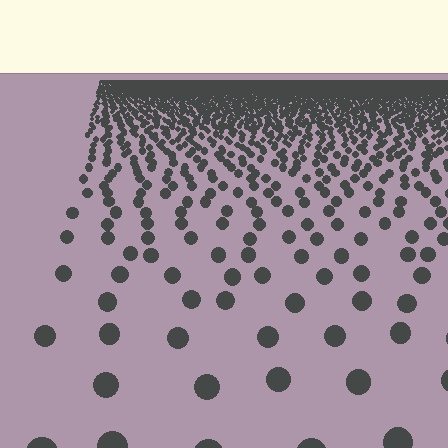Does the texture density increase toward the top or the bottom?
Density increases toward the top.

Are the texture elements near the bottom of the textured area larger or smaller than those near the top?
Larger. Near the bottom, elements are closer to the viewer and appear at a bigger on-screen size.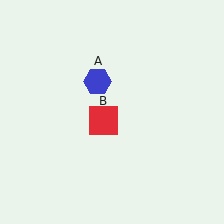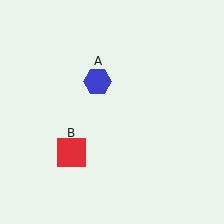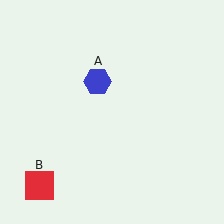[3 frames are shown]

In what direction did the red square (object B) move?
The red square (object B) moved down and to the left.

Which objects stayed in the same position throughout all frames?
Blue hexagon (object A) remained stationary.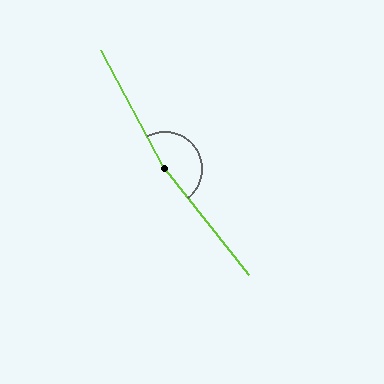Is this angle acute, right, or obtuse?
It is obtuse.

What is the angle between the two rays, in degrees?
Approximately 170 degrees.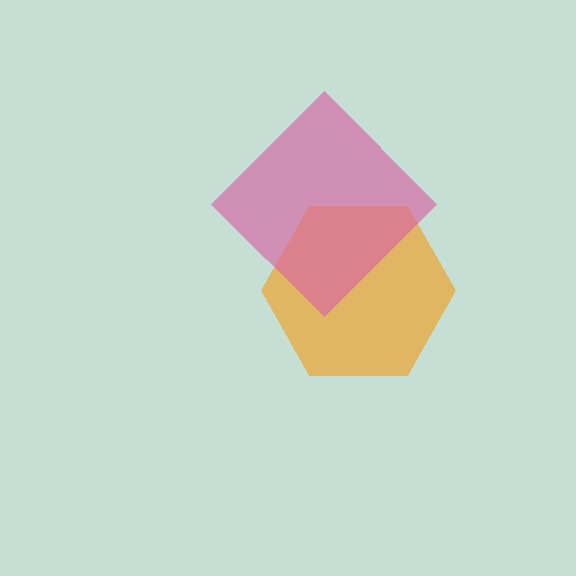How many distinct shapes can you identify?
There are 2 distinct shapes: an orange hexagon, a pink diamond.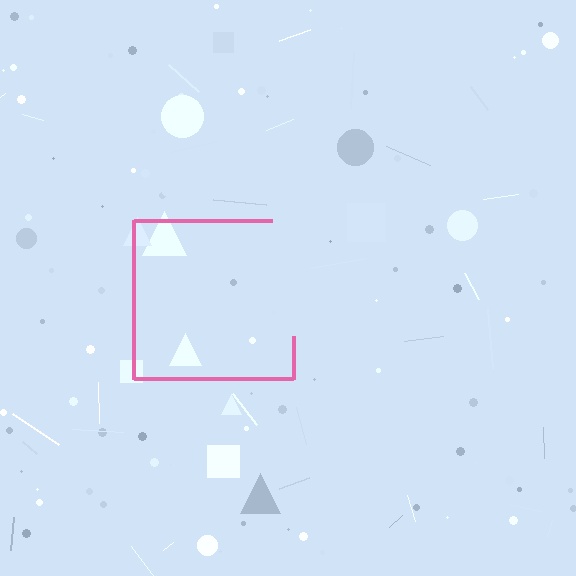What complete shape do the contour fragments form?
The contour fragments form a square.